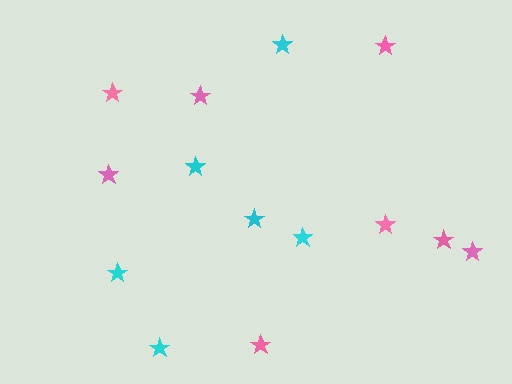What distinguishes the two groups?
There are 2 groups: one group of cyan stars (6) and one group of pink stars (8).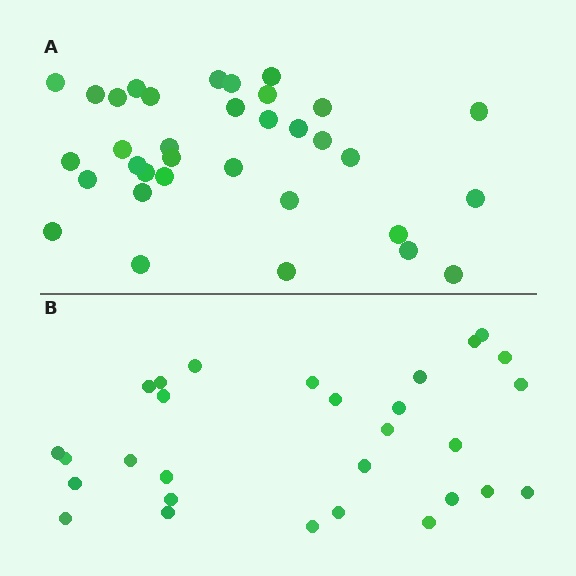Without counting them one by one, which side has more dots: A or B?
Region A (the top region) has more dots.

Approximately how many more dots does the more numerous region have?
Region A has about 5 more dots than region B.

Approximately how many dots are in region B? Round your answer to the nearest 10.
About 30 dots. (The exact count is 29, which rounds to 30.)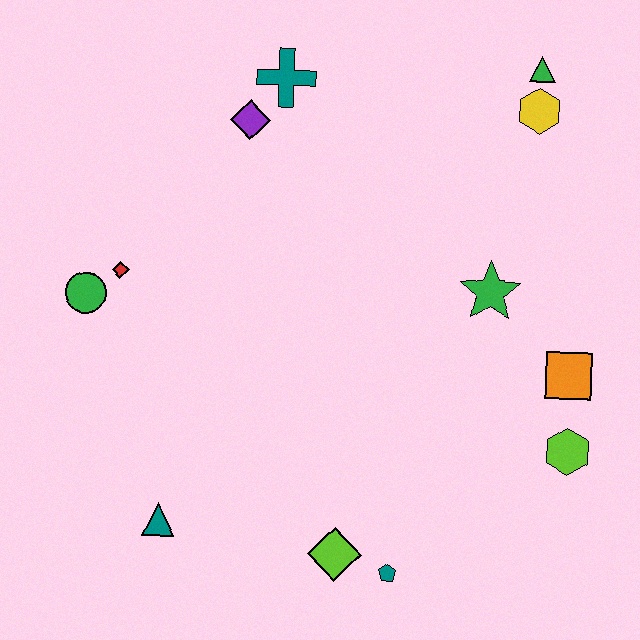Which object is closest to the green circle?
The red diamond is closest to the green circle.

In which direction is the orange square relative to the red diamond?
The orange square is to the right of the red diamond.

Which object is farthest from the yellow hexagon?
The teal triangle is farthest from the yellow hexagon.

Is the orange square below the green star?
Yes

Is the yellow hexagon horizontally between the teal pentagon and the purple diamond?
No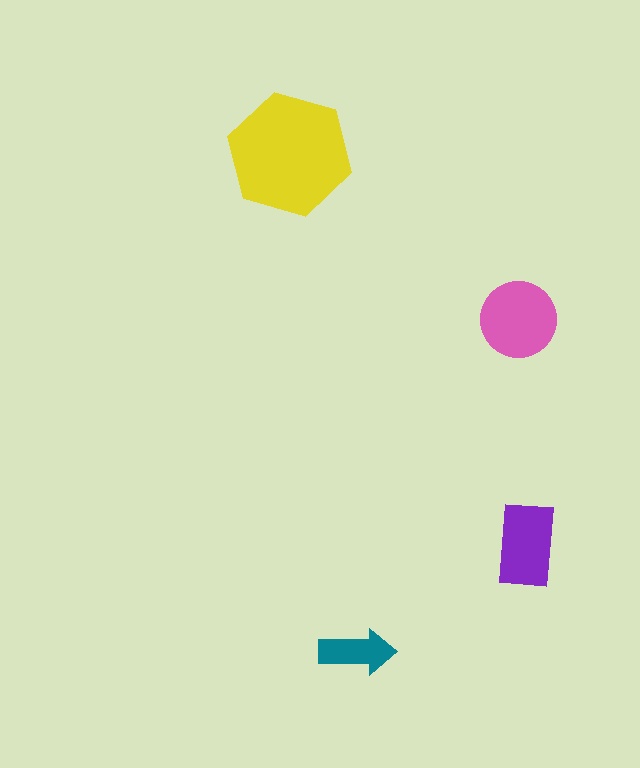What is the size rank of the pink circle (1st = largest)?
2nd.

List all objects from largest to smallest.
The yellow hexagon, the pink circle, the purple rectangle, the teal arrow.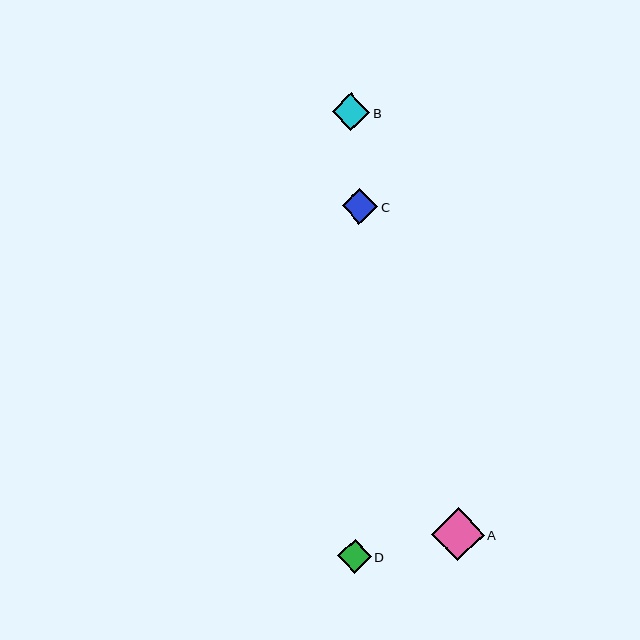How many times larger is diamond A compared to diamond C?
Diamond A is approximately 1.5 times the size of diamond C.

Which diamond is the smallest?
Diamond D is the smallest with a size of approximately 34 pixels.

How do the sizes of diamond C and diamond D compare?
Diamond C and diamond D are approximately the same size.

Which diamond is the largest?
Diamond A is the largest with a size of approximately 53 pixels.